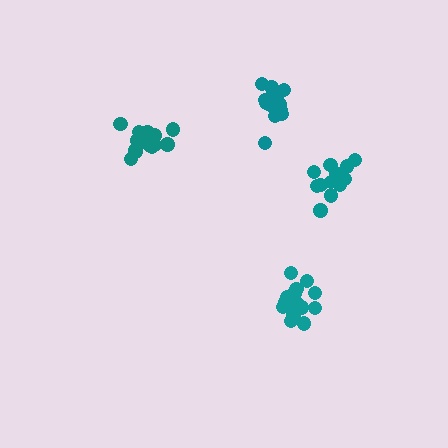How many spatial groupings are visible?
There are 4 spatial groupings.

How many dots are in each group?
Group 1: 13 dots, Group 2: 18 dots, Group 3: 17 dots, Group 4: 17 dots (65 total).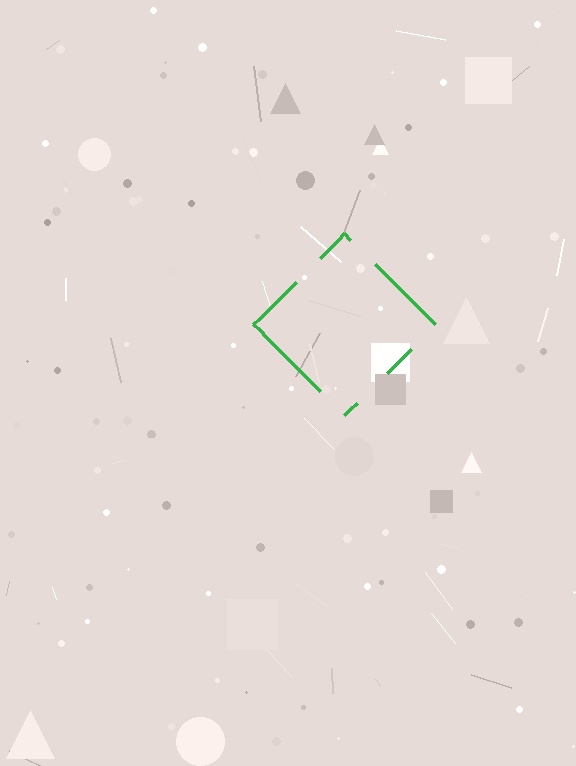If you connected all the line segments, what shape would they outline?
They would outline a diamond.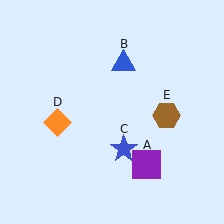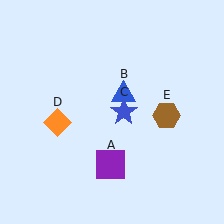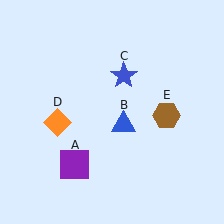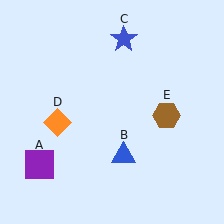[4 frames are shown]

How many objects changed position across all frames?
3 objects changed position: purple square (object A), blue triangle (object B), blue star (object C).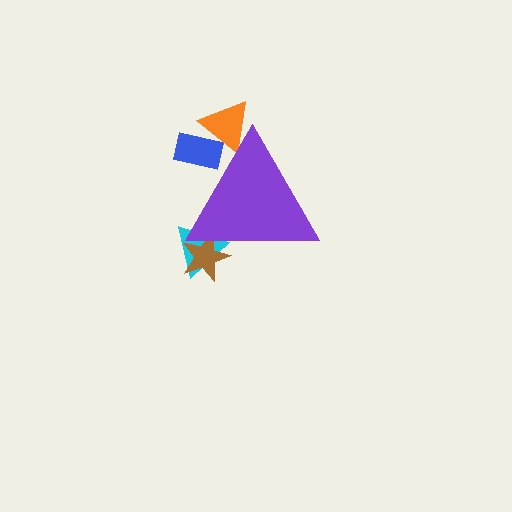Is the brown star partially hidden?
Yes, the brown star is partially hidden behind the purple triangle.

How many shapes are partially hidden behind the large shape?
4 shapes are partially hidden.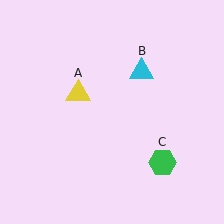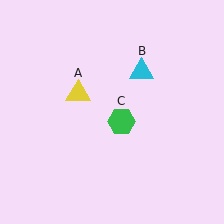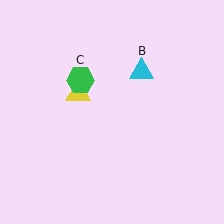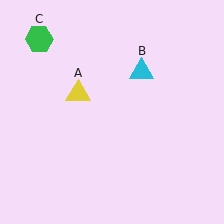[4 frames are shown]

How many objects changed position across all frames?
1 object changed position: green hexagon (object C).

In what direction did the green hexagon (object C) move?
The green hexagon (object C) moved up and to the left.